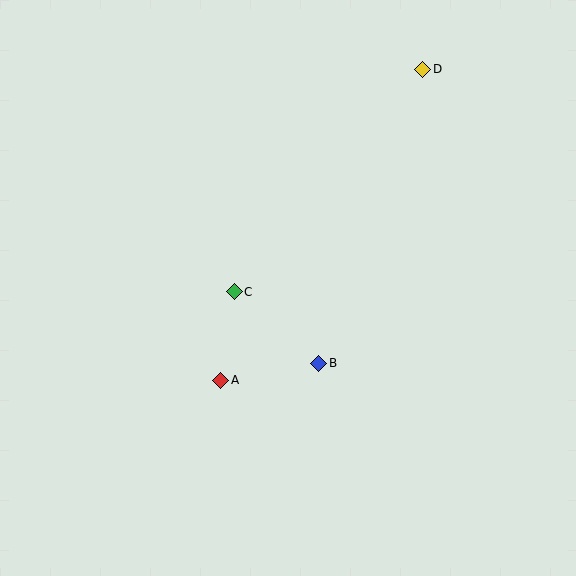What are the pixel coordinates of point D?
Point D is at (423, 69).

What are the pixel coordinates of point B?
Point B is at (319, 363).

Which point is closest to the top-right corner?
Point D is closest to the top-right corner.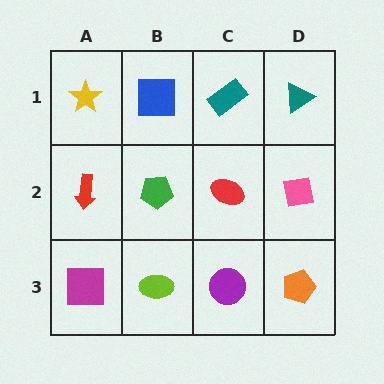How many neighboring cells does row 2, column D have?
3.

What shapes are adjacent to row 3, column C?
A red ellipse (row 2, column C), a lime ellipse (row 3, column B), an orange pentagon (row 3, column D).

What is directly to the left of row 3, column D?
A purple circle.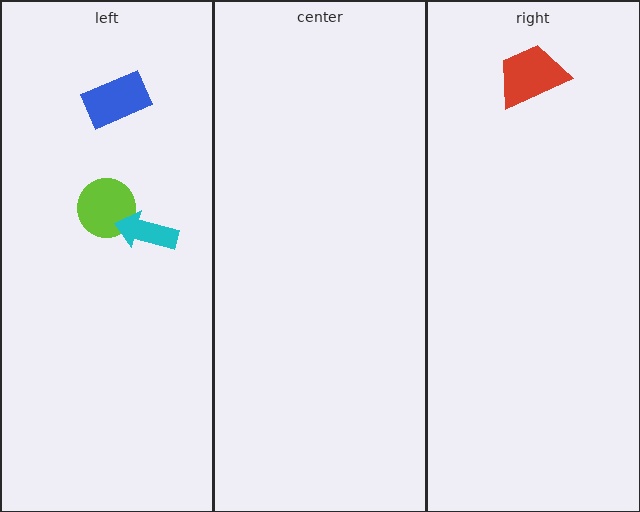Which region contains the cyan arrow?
The left region.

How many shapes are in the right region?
1.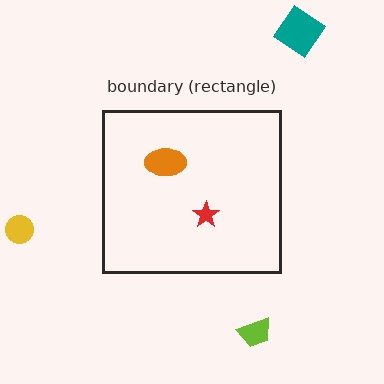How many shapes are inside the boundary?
2 inside, 3 outside.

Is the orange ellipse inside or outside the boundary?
Inside.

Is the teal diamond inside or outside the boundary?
Outside.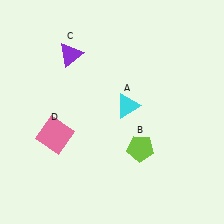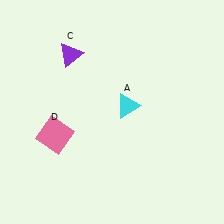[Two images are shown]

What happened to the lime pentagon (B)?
The lime pentagon (B) was removed in Image 2. It was in the bottom-right area of Image 1.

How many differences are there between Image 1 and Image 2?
There is 1 difference between the two images.